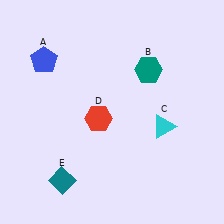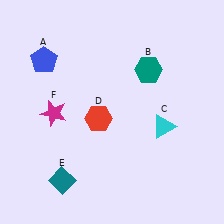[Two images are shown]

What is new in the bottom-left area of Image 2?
A magenta star (F) was added in the bottom-left area of Image 2.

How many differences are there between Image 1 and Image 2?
There is 1 difference between the two images.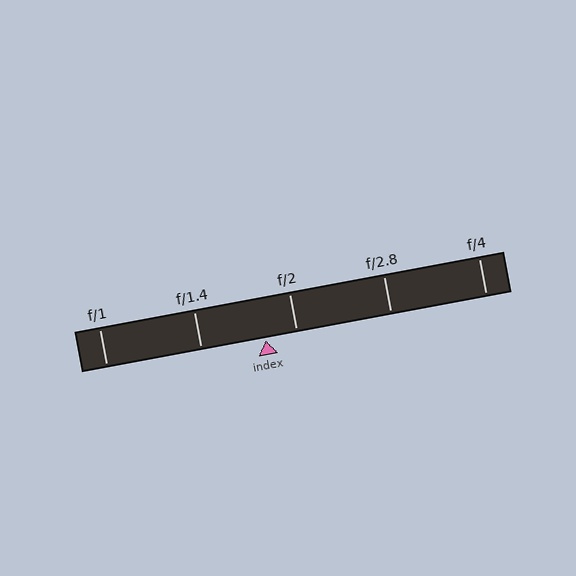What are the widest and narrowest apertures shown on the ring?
The widest aperture shown is f/1 and the narrowest is f/4.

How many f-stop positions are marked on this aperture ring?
There are 5 f-stop positions marked.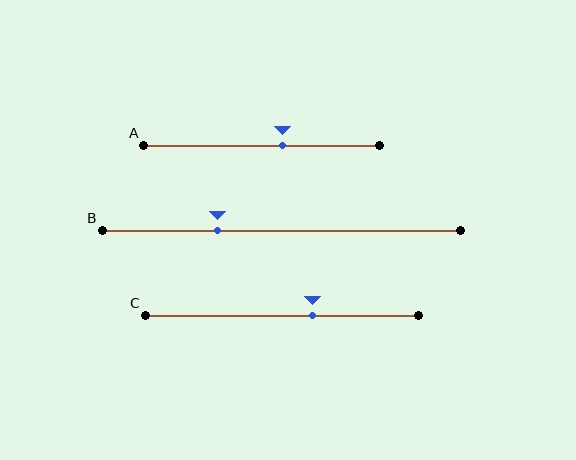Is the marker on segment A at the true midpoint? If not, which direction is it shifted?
No, the marker on segment A is shifted to the right by about 9% of the segment length.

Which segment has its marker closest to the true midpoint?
Segment A has its marker closest to the true midpoint.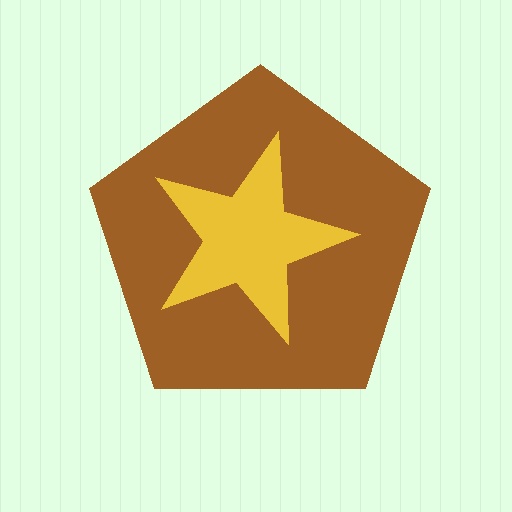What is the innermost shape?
The yellow star.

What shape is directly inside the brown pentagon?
The yellow star.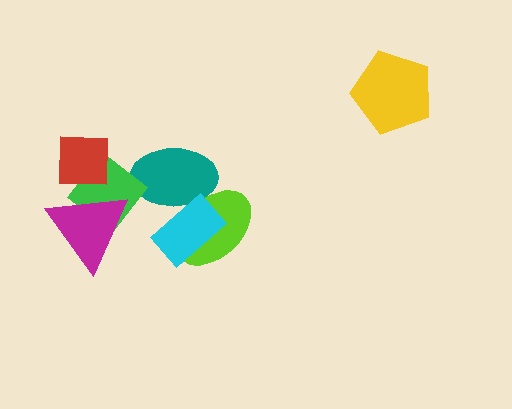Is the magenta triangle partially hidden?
Yes, it is partially covered by another shape.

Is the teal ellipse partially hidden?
Yes, it is partially covered by another shape.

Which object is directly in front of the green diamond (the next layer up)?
The magenta triangle is directly in front of the green diamond.